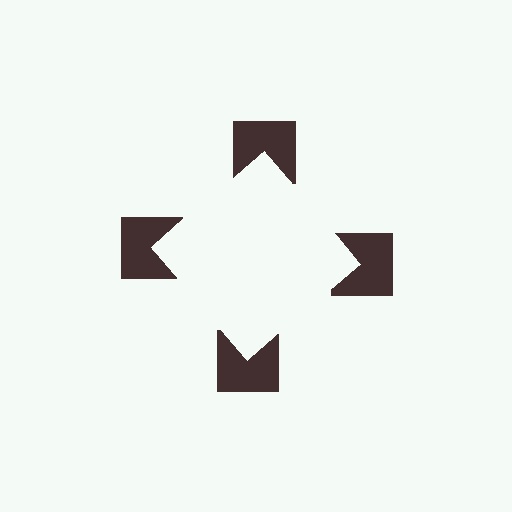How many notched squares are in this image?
There are 4 — one at each vertex of the illusory square.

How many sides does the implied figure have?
4 sides.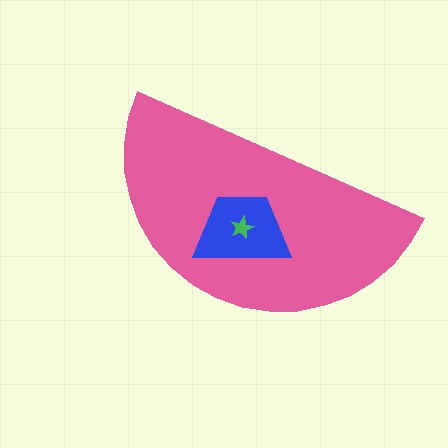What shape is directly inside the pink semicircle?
The blue trapezoid.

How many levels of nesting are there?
3.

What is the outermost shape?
The pink semicircle.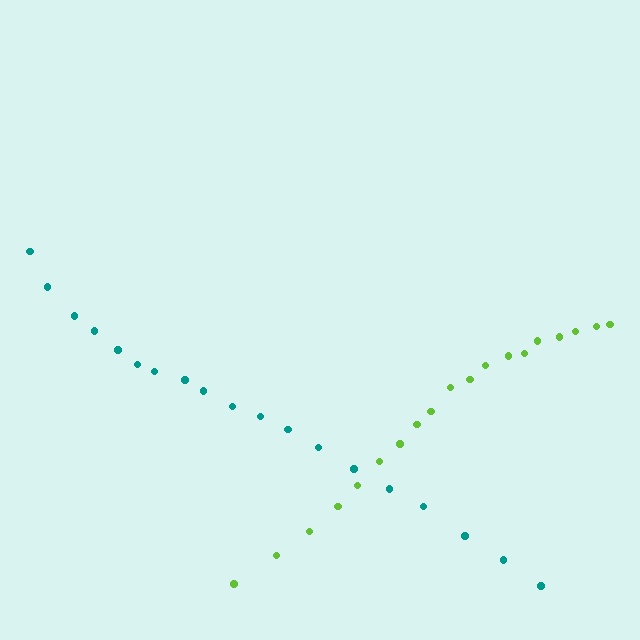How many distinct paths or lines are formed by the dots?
There are 2 distinct paths.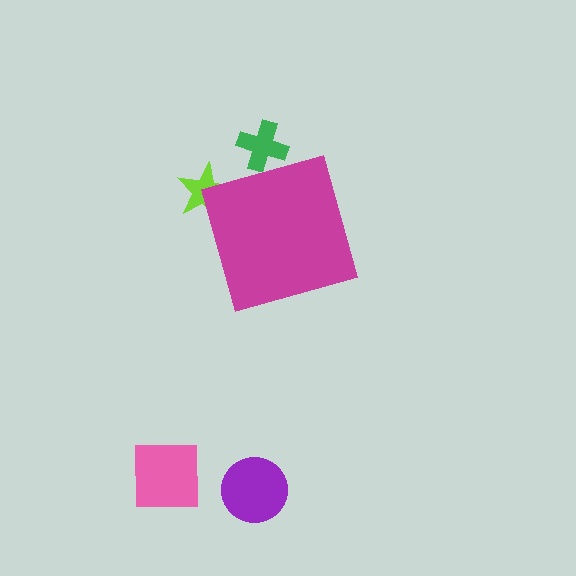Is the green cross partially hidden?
Yes, the green cross is partially hidden behind the magenta diamond.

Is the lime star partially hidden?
Yes, the lime star is partially hidden behind the magenta diamond.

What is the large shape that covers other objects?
A magenta diamond.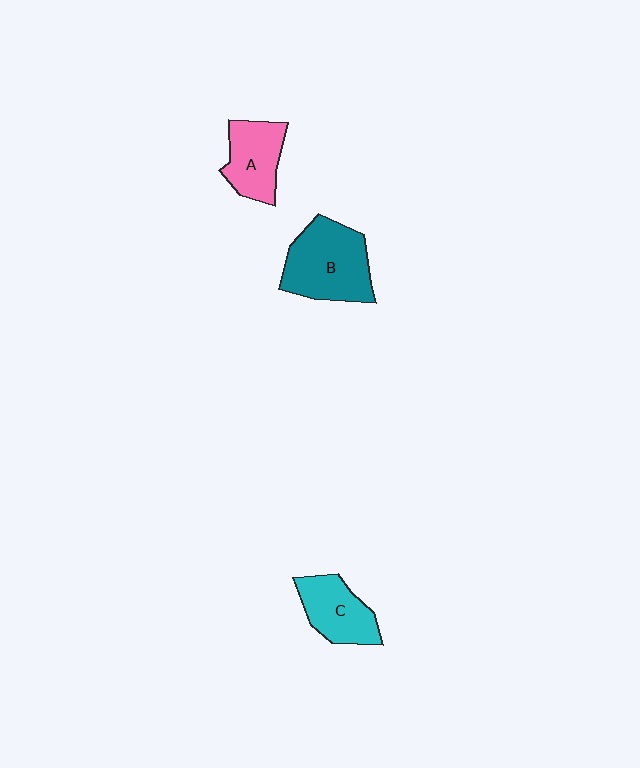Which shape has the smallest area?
Shape A (pink).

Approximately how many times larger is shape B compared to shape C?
Approximately 1.5 times.